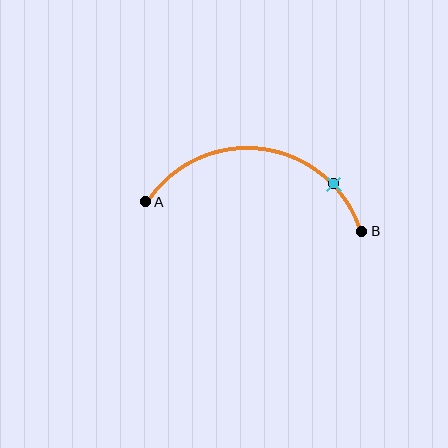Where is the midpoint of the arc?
The arc midpoint is the point on the curve farthest from the straight line joining A and B. It sits above that line.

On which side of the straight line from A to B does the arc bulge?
The arc bulges above the straight line connecting A and B.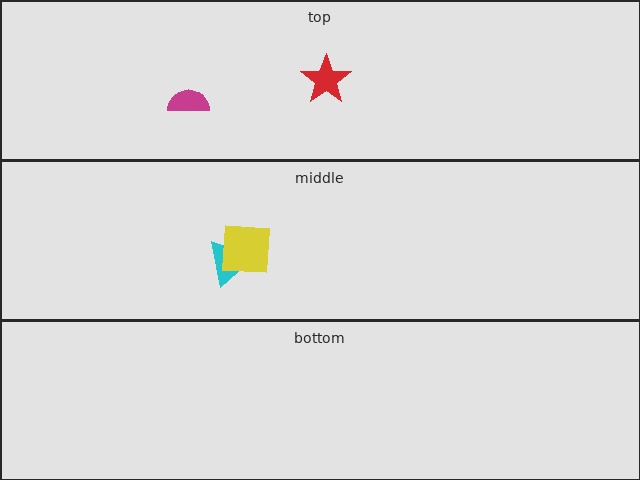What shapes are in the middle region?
The cyan triangle, the yellow square.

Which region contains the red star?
The top region.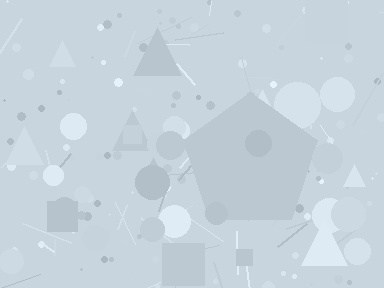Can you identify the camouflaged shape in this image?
The camouflaged shape is a pentagon.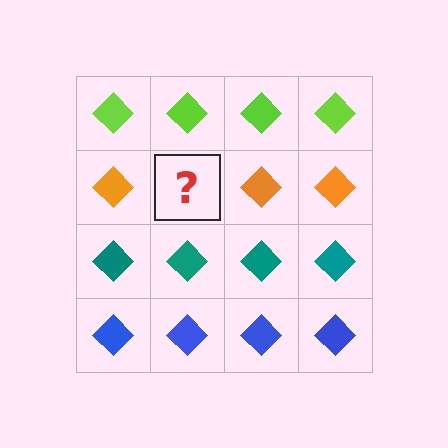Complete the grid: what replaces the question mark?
The question mark should be replaced with an orange diamond.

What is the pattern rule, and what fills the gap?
The rule is that each row has a consistent color. The gap should be filled with an orange diamond.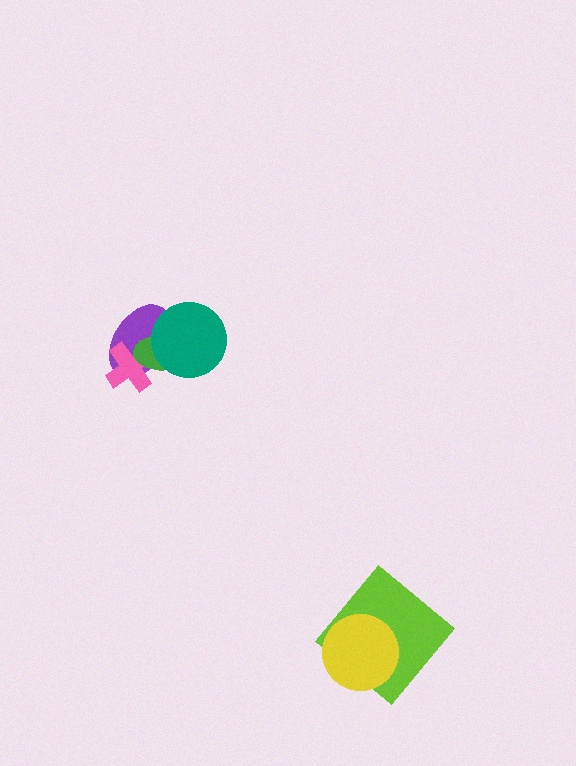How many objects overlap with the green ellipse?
3 objects overlap with the green ellipse.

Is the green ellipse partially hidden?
Yes, it is partially covered by another shape.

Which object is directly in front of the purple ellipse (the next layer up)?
The pink cross is directly in front of the purple ellipse.